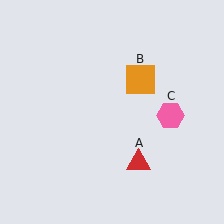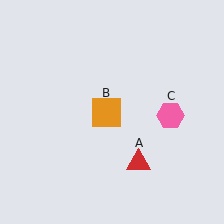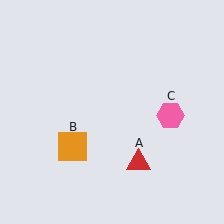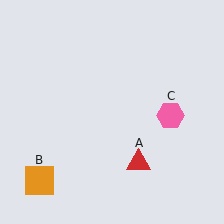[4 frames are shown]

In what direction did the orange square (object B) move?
The orange square (object B) moved down and to the left.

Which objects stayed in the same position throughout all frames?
Red triangle (object A) and pink hexagon (object C) remained stationary.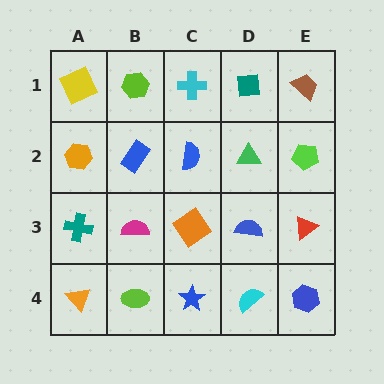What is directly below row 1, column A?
An orange hexagon.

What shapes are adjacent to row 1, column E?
A lime pentagon (row 2, column E), a teal square (row 1, column D).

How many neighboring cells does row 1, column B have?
3.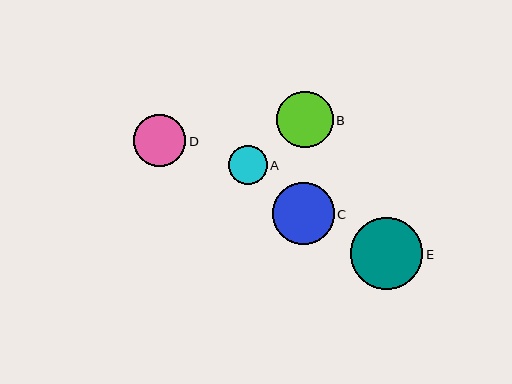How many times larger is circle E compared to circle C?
Circle E is approximately 1.2 times the size of circle C.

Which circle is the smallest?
Circle A is the smallest with a size of approximately 39 pixels.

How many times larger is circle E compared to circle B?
Circle E is approximately 1.3 times the size of circle B.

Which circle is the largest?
Circle E is the largest with a size of approximately 72 pixels.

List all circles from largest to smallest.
From largest to smallest: E, C, B, D, A.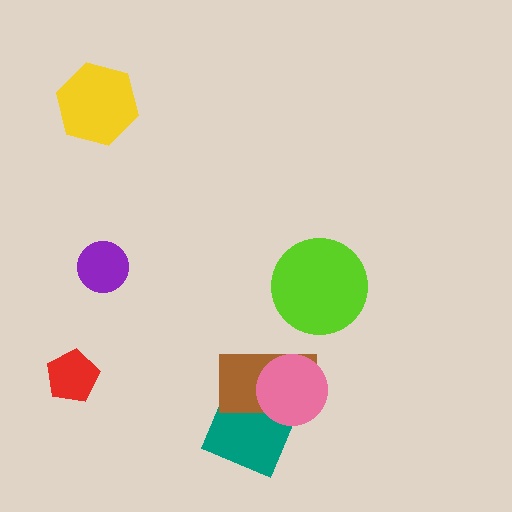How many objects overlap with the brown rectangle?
2 objects overlap with the brown rectangle.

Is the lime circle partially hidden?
No, no other shape covers it.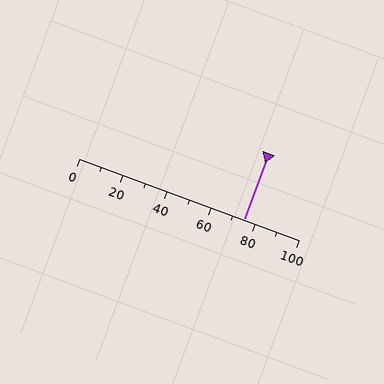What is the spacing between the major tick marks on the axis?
The major ticks are spaced 20 apart.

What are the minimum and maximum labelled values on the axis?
The axis runs from 0 to 100.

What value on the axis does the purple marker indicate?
The marker indicates approximately 75.